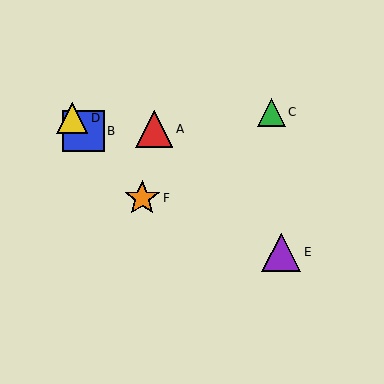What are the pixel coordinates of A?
Object A is at (154, 129).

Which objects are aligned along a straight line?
Objects B, D, F are aligned along a straight line.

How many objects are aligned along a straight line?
3 objects (B, D, F) are aligned along a straight line.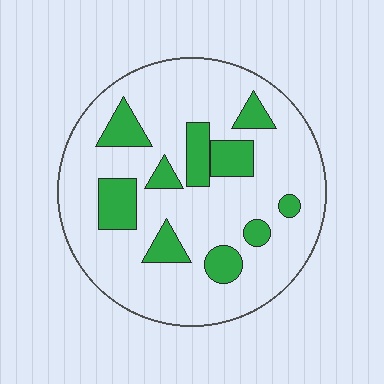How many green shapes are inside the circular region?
10.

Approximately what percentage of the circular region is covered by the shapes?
Approximately 20%.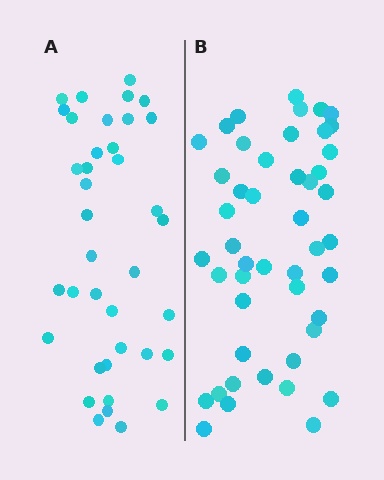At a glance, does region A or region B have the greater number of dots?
Region B (the right region) has more dots.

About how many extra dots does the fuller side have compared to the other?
Region B has roughly 8 or so more dots than region A.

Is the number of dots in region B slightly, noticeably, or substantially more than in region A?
Region B has only slightly more — the two regions are fairly close. The ratio is roughly 1.2 to 1.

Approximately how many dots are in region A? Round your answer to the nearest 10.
About 40 dots. (The exact count is 38, which rounds to 40.)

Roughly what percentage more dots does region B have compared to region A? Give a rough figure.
About 25% more.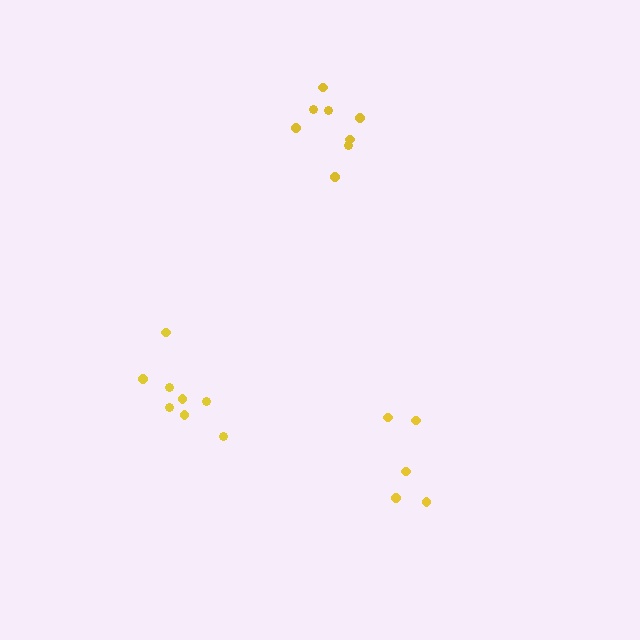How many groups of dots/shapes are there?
There are 3 groups.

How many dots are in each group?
Group 1: 5 dots, Group 2: 8 dots, Group 3: 8 dots (21 total).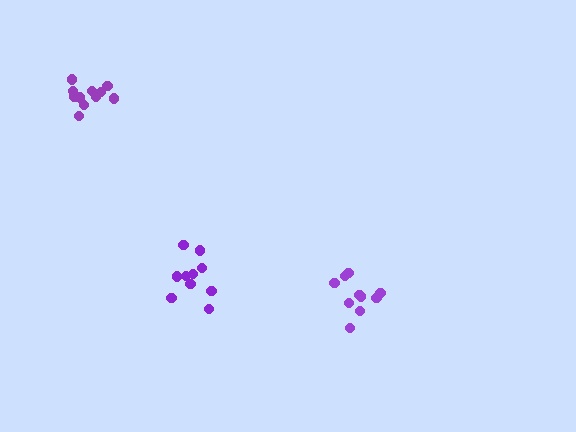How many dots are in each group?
Group 1: 11 dots, Group 2: 10 dots, Group 3: 10 dots (31 total).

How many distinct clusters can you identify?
There are 3 distinct clusters.